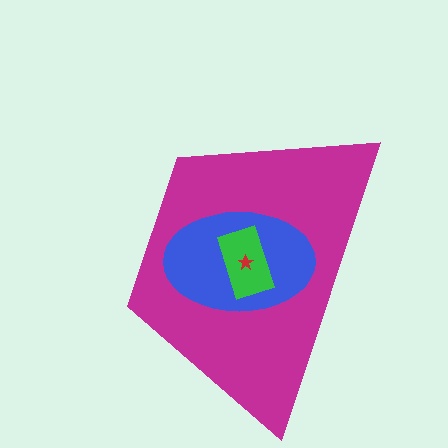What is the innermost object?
The red star.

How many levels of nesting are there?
4.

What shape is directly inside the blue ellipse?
The green rectangle.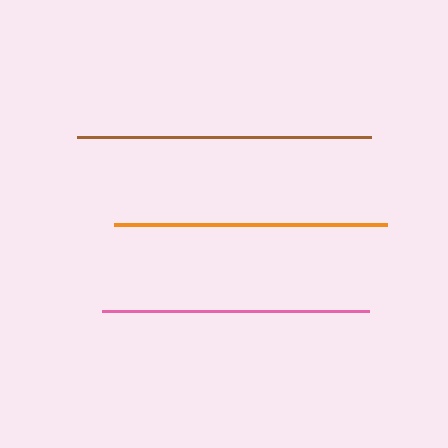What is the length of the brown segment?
The brown segment is approximately 294 pixels long.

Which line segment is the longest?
The brown line is the longest at approximately 294 pixels.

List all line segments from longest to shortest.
From longest to shortest: brown, orange, pink.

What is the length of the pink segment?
The pink segment is approximately 267 pixels long.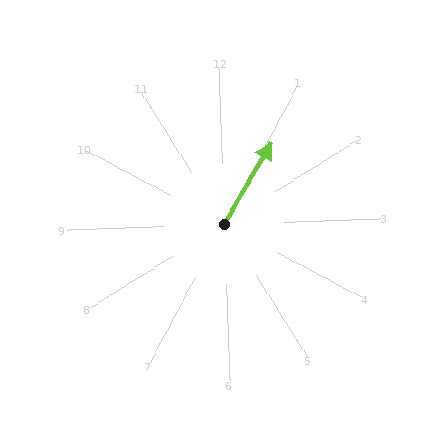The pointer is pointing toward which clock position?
Roughly 1 o'clock.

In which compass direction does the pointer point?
Northeast.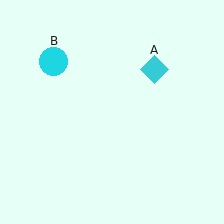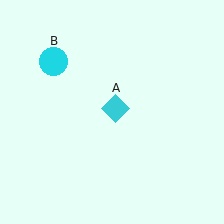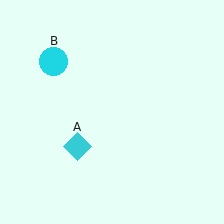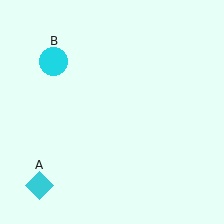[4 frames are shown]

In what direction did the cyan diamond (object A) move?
The cyan diamond (object A) moved down and to the left.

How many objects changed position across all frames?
1 object changed position: cyan diamond (object A).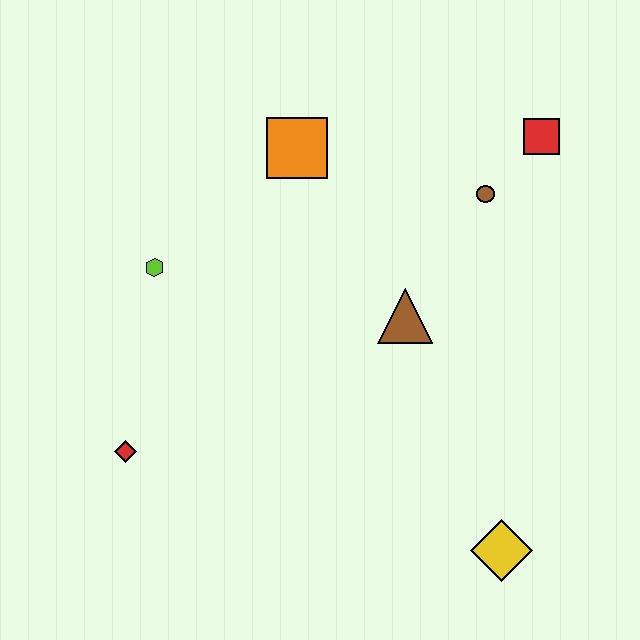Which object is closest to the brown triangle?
The brown circle is closest to the brown triangle.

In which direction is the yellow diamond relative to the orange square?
The yellow diamond is below the orange square.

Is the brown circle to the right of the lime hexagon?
Yes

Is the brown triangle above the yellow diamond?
Yes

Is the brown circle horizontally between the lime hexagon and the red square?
Yes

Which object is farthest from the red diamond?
The red square is farthest from the red diamond.